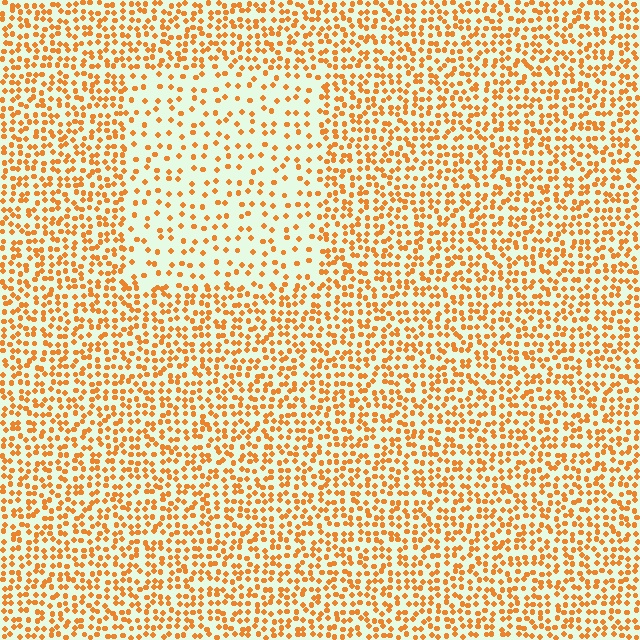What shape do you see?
I see a rectangle.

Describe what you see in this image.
The image contains small orange elements arranged at two different densities. A rectangle-shaped region is visible where the elements are less densely packed than the surrounding area.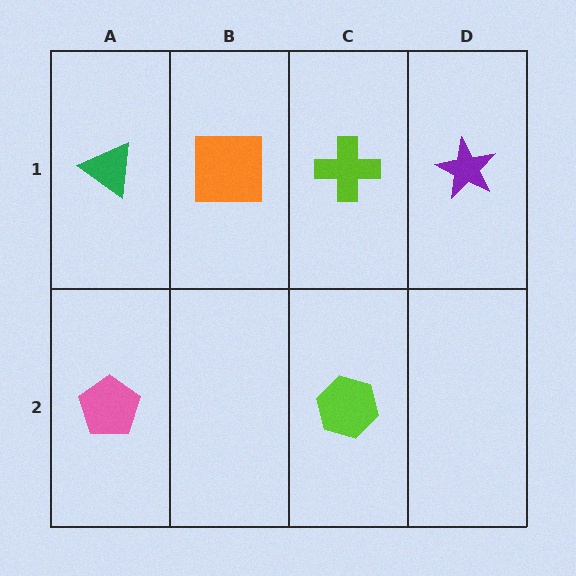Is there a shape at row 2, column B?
No, that cell is empty.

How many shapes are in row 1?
4 shapes.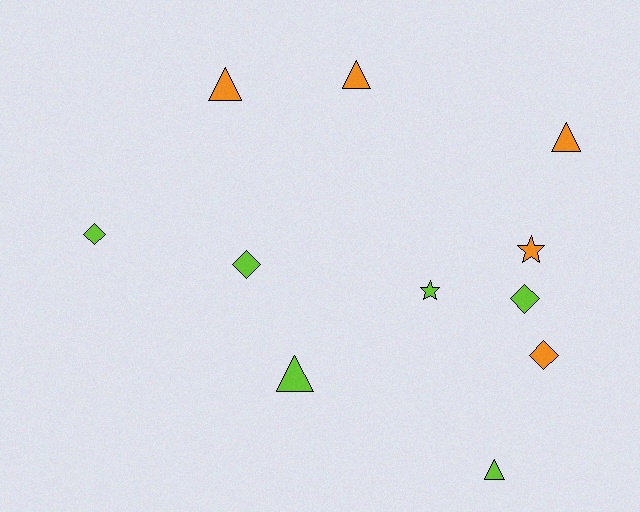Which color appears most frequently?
Lime, with 6 objects.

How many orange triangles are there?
There are 3 orange triangles.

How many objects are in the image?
There are 11 objects.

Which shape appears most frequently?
Triangle, with 5 objects.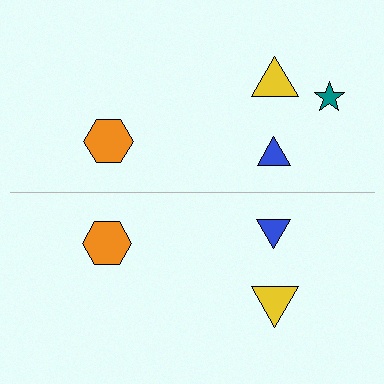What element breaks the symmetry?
A teal star is missing from the bottom side.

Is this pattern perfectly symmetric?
No, the pattern is not perfectly symmetric. A teal star is missing from the bottom side.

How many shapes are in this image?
There are 7 shapes in this image.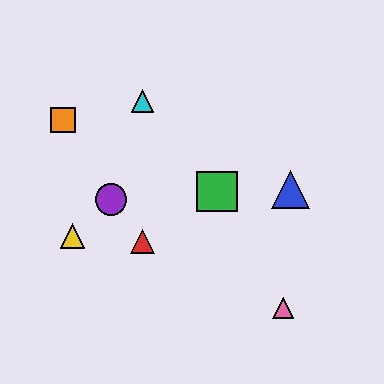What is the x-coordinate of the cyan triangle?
The cyan triangle is at x≈142.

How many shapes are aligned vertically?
2 shapes (the red triangle, the cyan triangle) are aligned vertically.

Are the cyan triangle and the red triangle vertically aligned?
Yes, both are at x≈142.